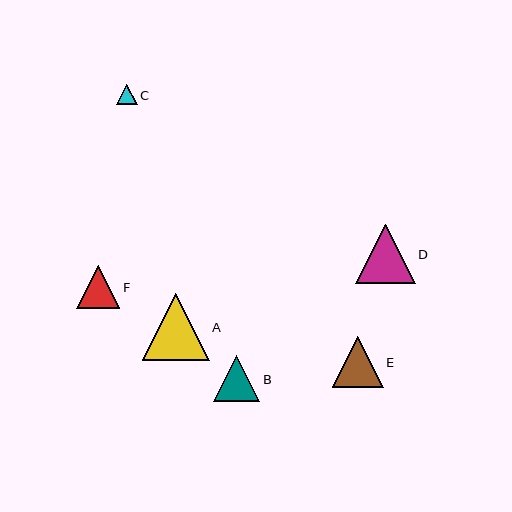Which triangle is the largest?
Triangle A is the largest with a size of approximately 67 pixels.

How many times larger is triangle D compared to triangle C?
Triangle D is approximately 2.9 times the size of triangle C.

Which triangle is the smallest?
Triangle C is the smallest with a size of approximately 20 pixels.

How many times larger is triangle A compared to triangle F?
Triangle A is approximately 1.6 times the size of triangle F.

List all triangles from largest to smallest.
From largest to smallest: A, D, E, B, F, C.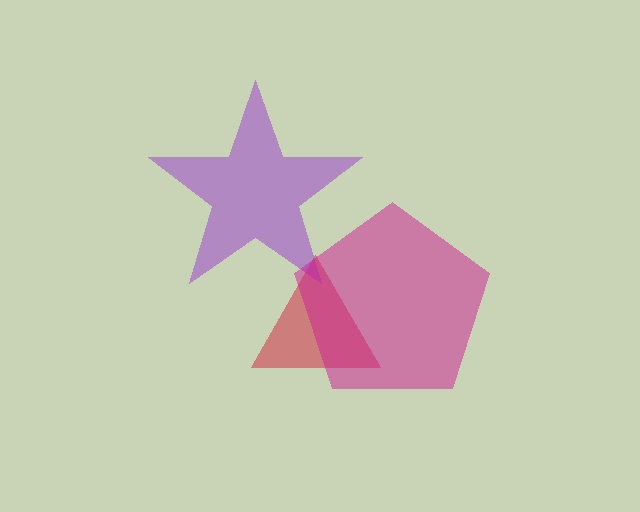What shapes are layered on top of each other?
The layered shapes are: a red triangle, a purple star, a magenta pentagon.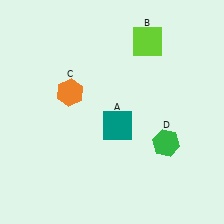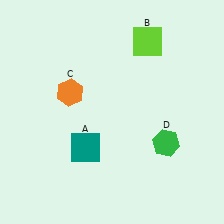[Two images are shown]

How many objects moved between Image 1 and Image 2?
1 object moved between the two images.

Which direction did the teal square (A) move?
The teal square (A) moved left.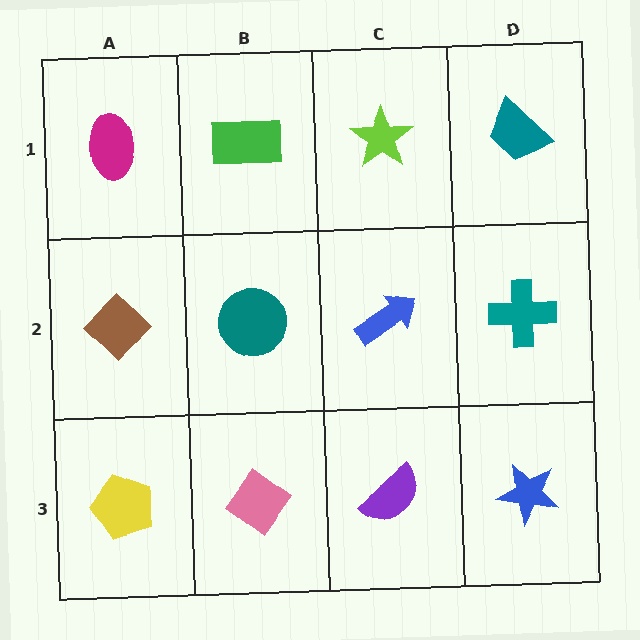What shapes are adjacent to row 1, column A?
A brown diamond (row 2, column A), a green rectangle (row 1, column B).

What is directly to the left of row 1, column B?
A magenta ellipse.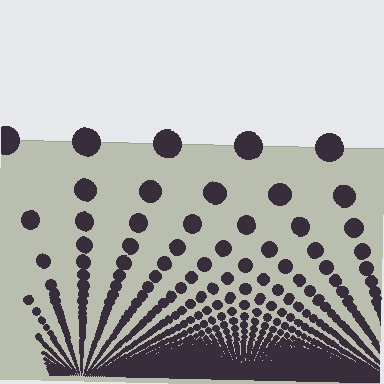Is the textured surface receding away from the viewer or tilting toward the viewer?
The surface appears to tilt toward the viewer. Texture elements get larger and sparser toward the top.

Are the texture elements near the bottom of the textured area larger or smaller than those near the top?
Smaller. The gradient is inverted — elements near the bottom are smaller and denser.